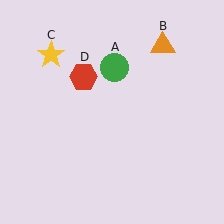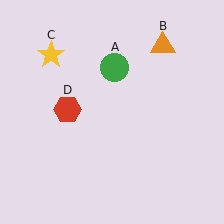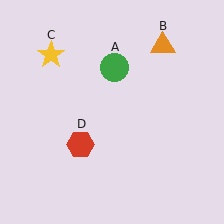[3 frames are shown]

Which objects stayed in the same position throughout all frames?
Green circle (object A) and orange triangle (object B) and yellow star (object C) remained stationary.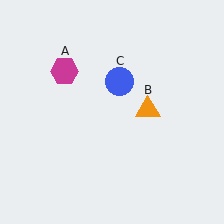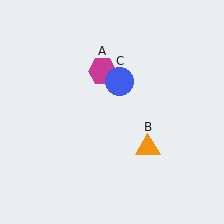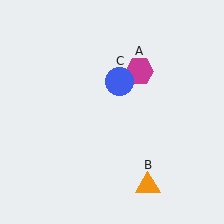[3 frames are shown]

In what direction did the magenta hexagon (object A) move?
The magenta hexagon (object A) moved right.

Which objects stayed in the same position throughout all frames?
Blue circle (object C) remained stationary.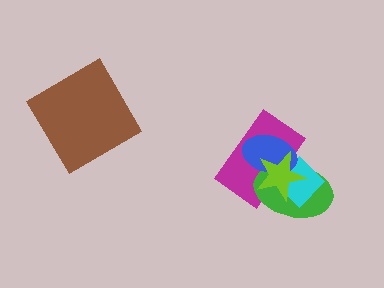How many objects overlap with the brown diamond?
0 objects overlap with the brown diamond.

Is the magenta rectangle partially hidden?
Yes, it is partially covered by another shape.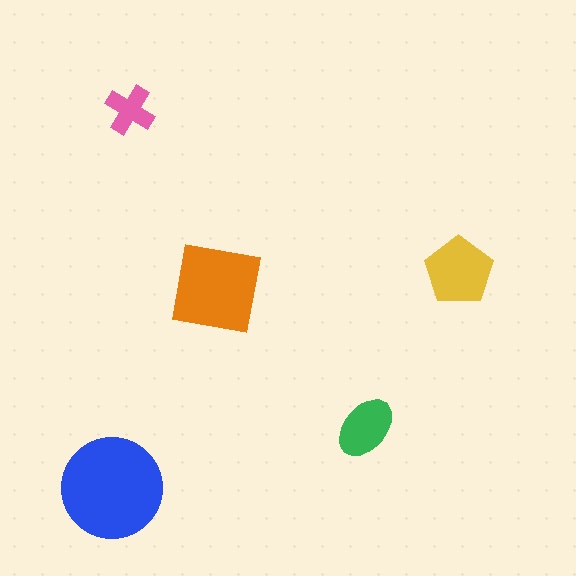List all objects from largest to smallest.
The blue circle, the orange square, the yellow pentagon, the green ellipse, the pink cross.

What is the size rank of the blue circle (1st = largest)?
1st.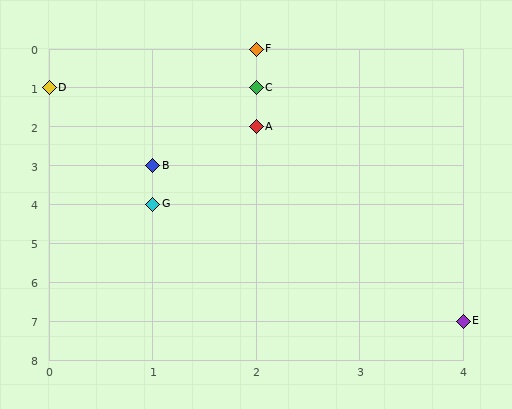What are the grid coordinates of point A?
Point A is at grid coordinates (2, 2).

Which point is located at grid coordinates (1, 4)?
Point G is at (1, 4).